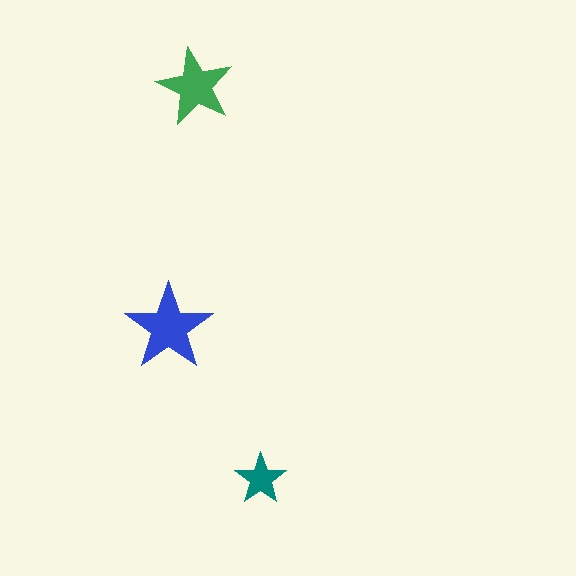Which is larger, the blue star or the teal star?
The blue one.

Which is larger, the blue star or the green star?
The blue one.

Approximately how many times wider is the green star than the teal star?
About 1.5 times wider.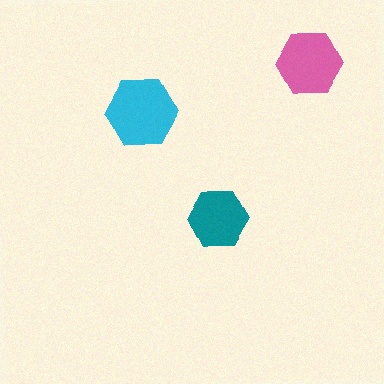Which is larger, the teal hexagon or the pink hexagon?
The pink one.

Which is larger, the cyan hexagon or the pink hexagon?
The cyan one.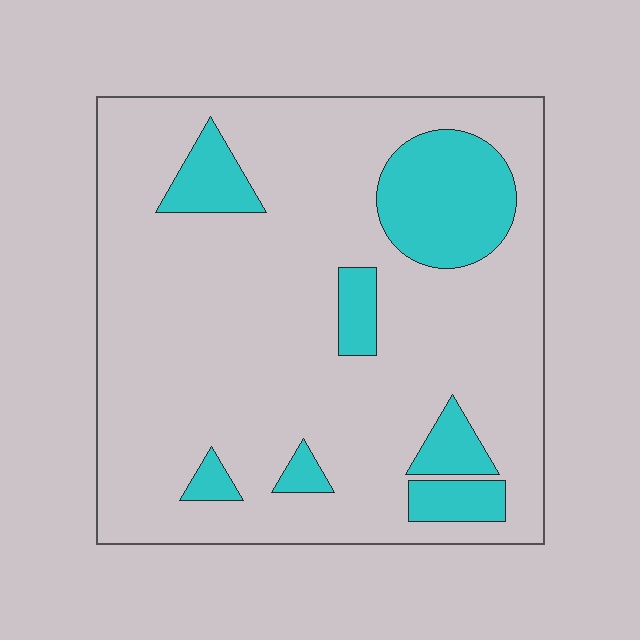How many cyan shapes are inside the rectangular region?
7.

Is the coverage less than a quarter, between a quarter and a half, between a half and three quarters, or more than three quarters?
Less than a quarter.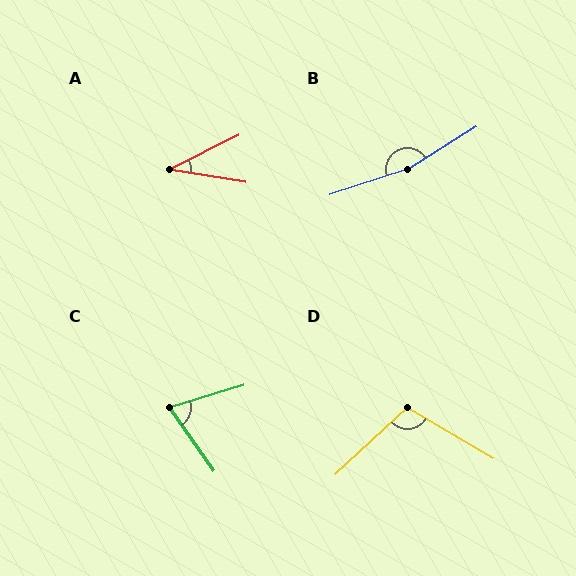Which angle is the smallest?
A, at approximately 36 degrees.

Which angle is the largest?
B, at approximately 166 degrees.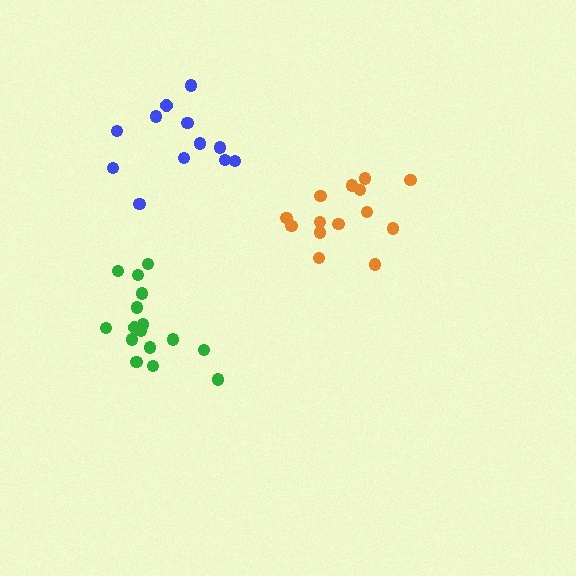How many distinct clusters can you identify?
There are 3 distinct clusters.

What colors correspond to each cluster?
The clusters are colored: blue, orange, green.